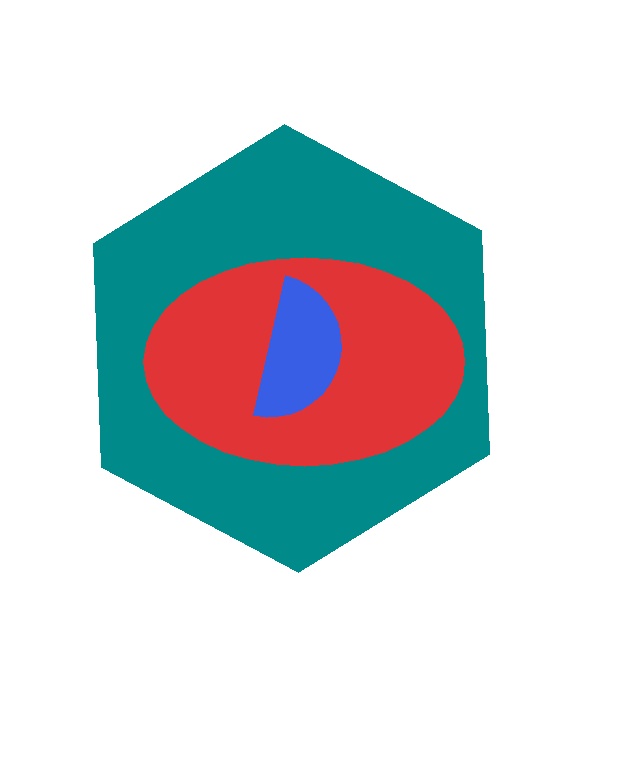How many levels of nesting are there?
3.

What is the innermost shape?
The blue semicircle.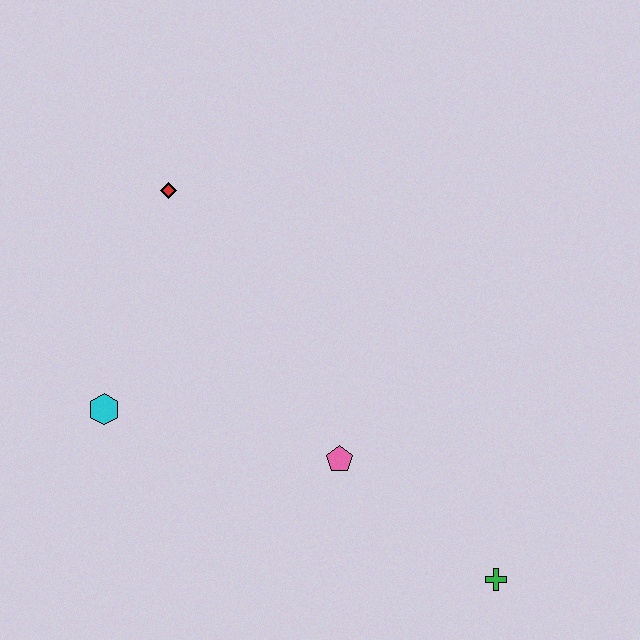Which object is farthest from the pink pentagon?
The red diamond is farthest from the pink pentagon.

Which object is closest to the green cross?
The pink pentagon is closest to the green cross.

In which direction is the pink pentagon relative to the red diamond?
The pink pentagon is below the red diamond.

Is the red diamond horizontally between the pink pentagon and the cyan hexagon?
Yes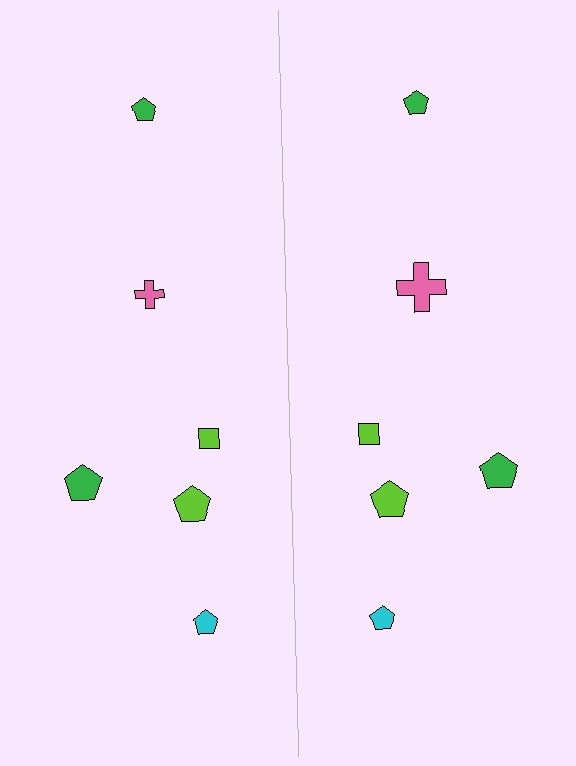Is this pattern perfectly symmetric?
No, the pattern is not perfectly symmetric. The pink cross on the right side has a different size than its mirror counterpart.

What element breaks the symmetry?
The pink cross on the right side has a different size than its mirror counterpart.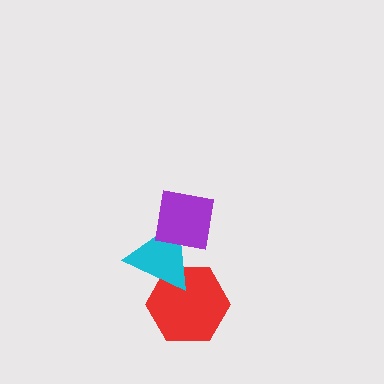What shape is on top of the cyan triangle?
The purple square is on top of the cyan triangle.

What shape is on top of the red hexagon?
The cyan triangle is on top of the red hexagon.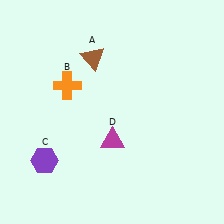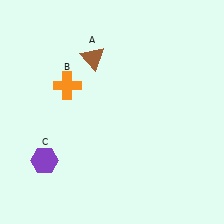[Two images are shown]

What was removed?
The magenta triangle (D) was removed in Image 2.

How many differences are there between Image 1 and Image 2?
There is 1 difference between the two images.